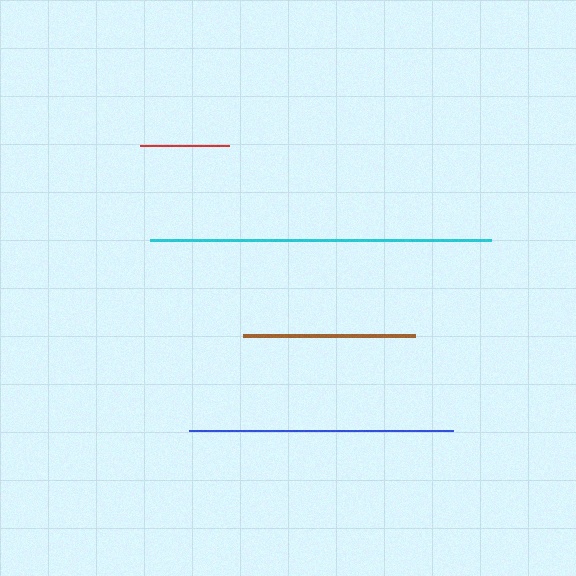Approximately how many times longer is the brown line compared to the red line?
The brown line is approximately 1.9 times the length of the red line.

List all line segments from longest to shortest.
From longest to shortest: cyan, blue, brown, red.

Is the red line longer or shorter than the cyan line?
The cyan line is longer than the red line.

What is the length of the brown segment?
The brown segment is approximately 172 pixels long.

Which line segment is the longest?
The cyan line is the longest at approximately 341 pixels.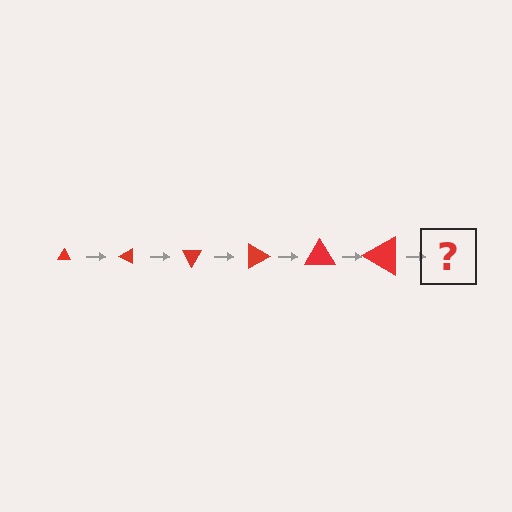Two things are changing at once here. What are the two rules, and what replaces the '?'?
The two rules are that the triangle grows larger each step and it rotates 30 degrees each step. The '?' should be a triangle, larger than the previous one and rotated 180 degrees from the start.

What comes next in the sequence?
The next element should be a triangle, larger than the previous one and rotated 180 degrees from the start.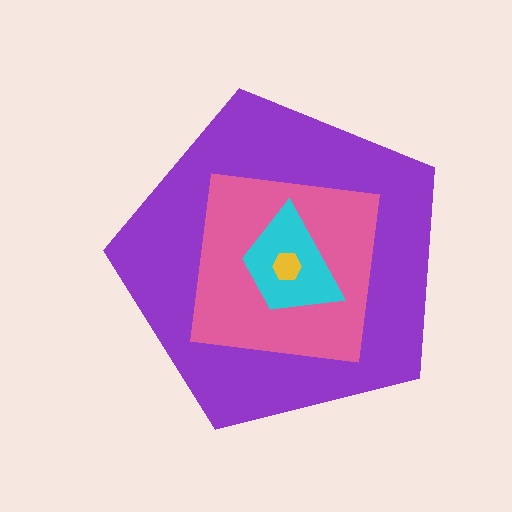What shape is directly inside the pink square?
The cyan trapezoid.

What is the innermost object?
The yellow hexagon.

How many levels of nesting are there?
4.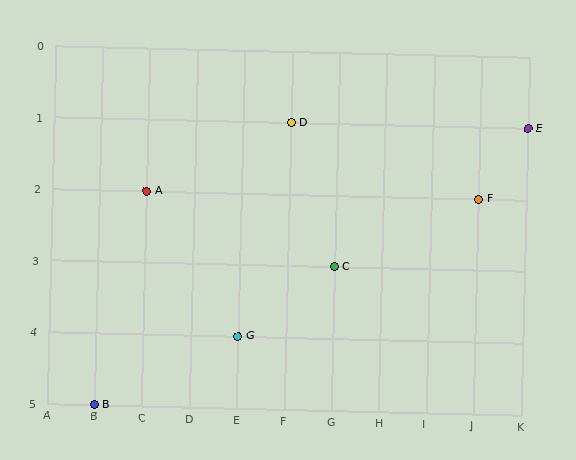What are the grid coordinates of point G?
Point G is at grid coordinates (E, 4).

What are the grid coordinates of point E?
Point E is at grid coordinates (K, 1).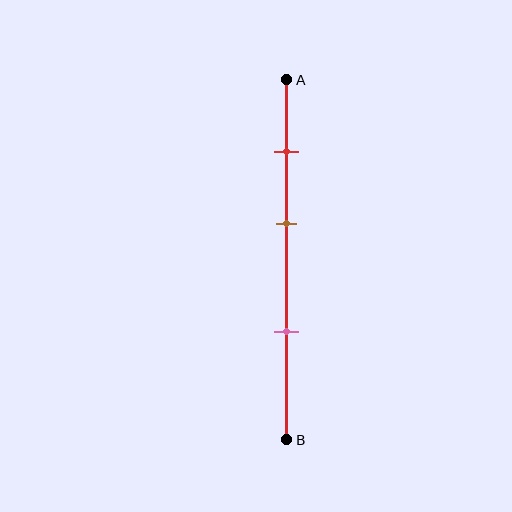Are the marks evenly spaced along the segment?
Yes, the marks are approximately evenly spaced.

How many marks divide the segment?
There are 3 marks dividing the segment.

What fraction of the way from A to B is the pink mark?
The pink mark is approximately 70% (0.7) of the way from A to B.